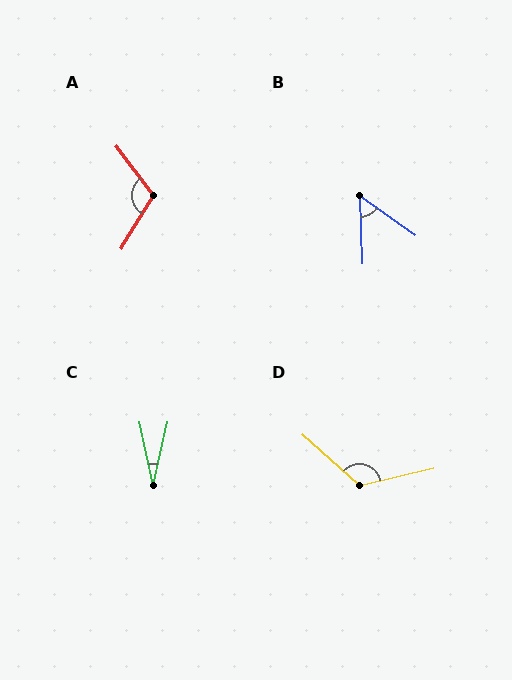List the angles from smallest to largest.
C (25°), B (52°), A (112°), D (125°).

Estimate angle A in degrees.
Approximately 112 degrees.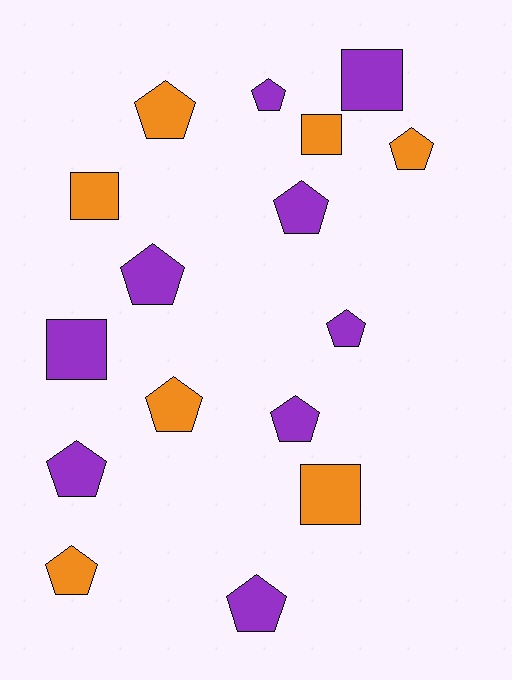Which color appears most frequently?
Purple, with 9 objects.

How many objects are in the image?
There are 16 objects.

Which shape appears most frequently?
Pentagon, with 11 objects.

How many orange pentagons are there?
There are 4 orange pentagons.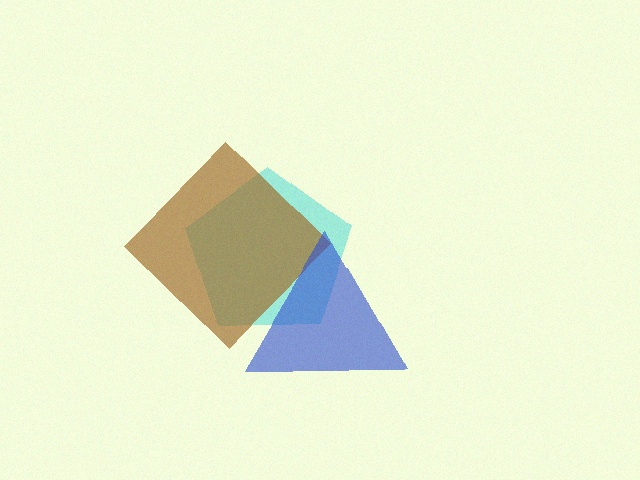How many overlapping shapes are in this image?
There are 3 overlapping shapes in the image.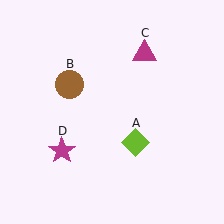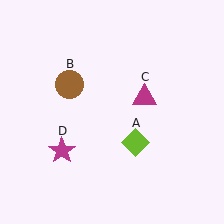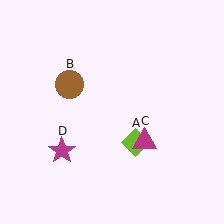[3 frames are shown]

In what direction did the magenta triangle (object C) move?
The magenta triangle (object C) moved down.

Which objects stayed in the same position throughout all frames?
Lime diamond (object A) and brown circle (object B) and magenta star (object D) remained stationary.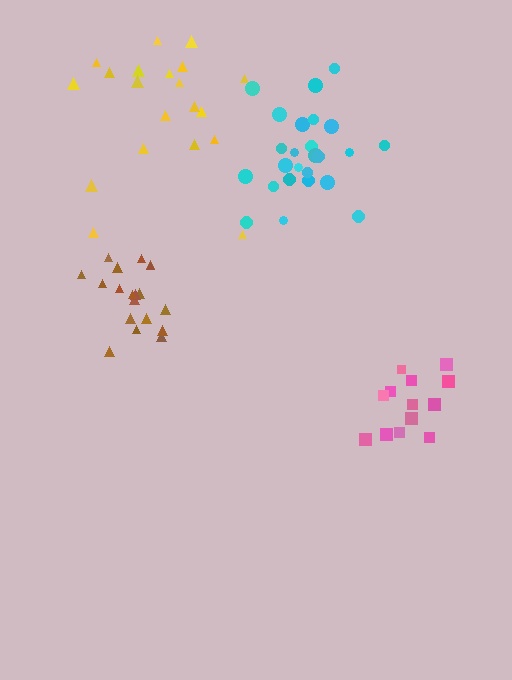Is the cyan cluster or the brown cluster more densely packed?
Brown.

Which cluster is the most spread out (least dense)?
Yellow.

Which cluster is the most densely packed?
Brown.